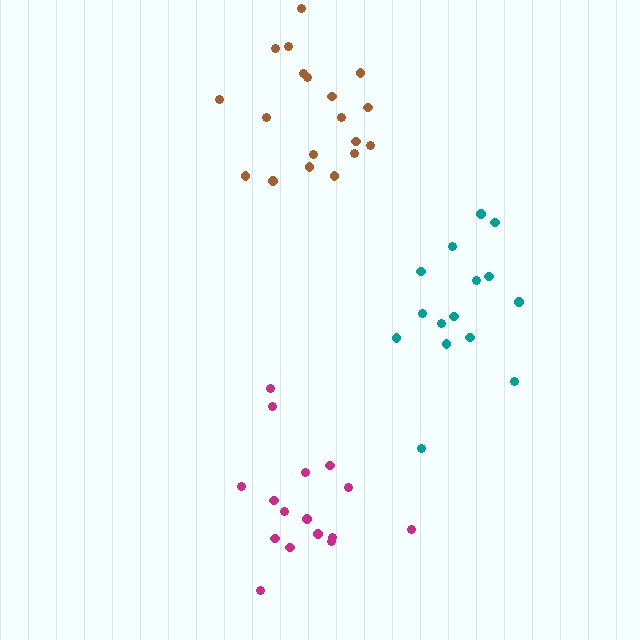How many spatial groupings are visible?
There are 3 spatial groupings.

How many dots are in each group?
Group 1: 15 dots, Group 2: 19 dots, Group 3: 16 dots (50 total).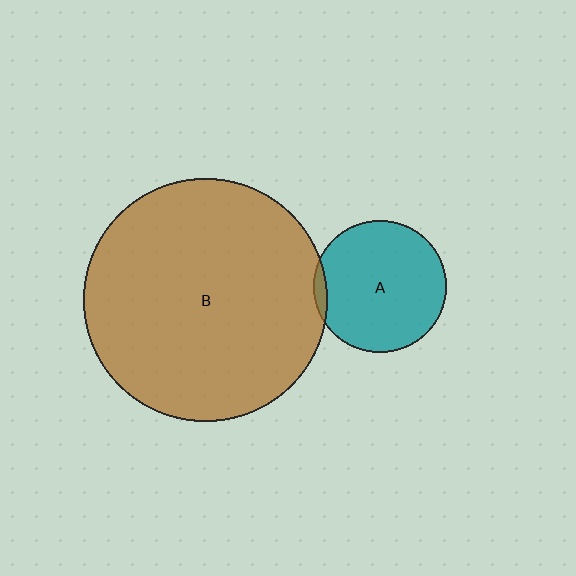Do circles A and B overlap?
Yes.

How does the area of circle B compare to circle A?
Approximately 3.4 times.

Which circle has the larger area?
Circle B (brown).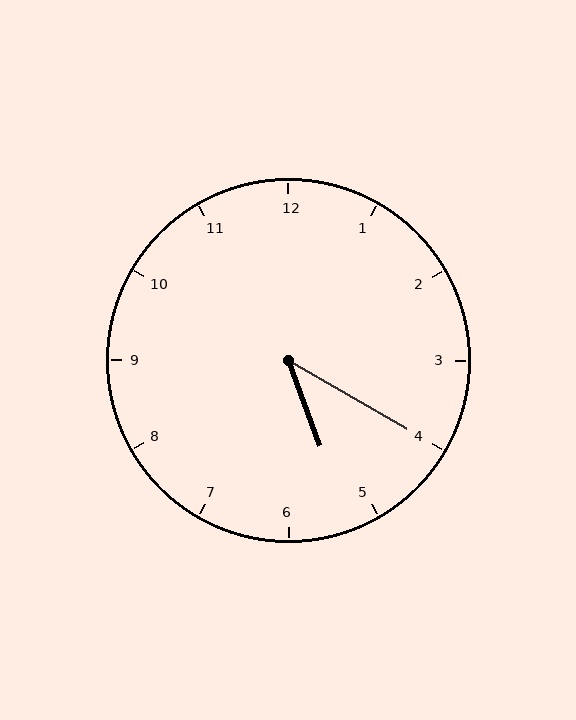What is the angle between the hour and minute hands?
Approximately 40 degrees.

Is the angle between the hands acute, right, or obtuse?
It is acute.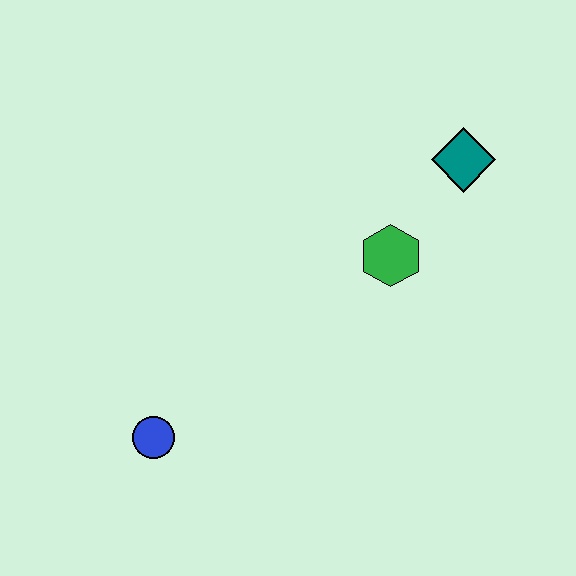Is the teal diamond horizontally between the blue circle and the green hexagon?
No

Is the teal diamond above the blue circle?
Yes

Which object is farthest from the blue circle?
The teal diamond is farthest from the blue circle.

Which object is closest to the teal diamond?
The green hexagon is closest to the teal diamond.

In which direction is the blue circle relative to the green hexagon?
The blue circle is to the left of the green hexagon.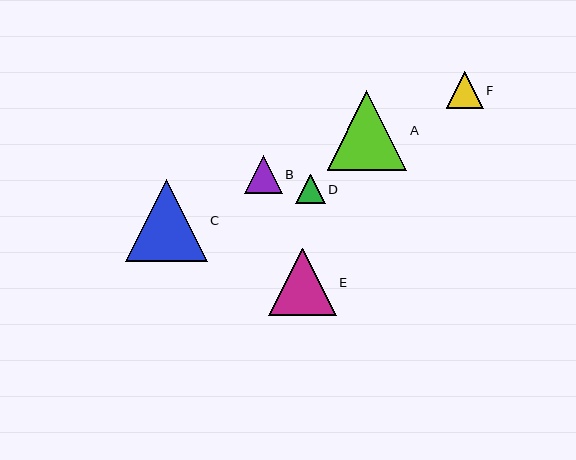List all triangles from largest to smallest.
From largest to smallest: C, A, E, B, F, D.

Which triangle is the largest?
Triangle C is the largest with a size of approximately 82 pixels.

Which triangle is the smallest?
Triangle D is the smallest with a size of approximately 29 pixels.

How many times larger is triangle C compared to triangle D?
Triangle C is approximately 2.8 times the size of triangle D.